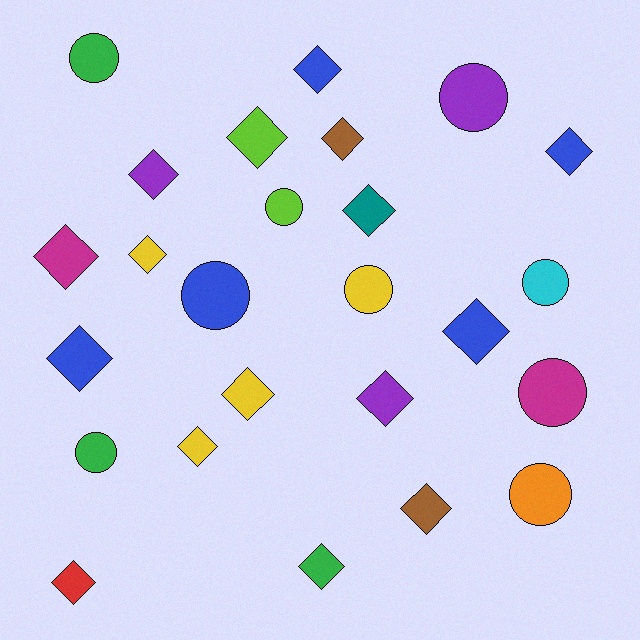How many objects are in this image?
There are 25 objects.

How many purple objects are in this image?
There are 3 purple objects.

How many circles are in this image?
There are 9 circles.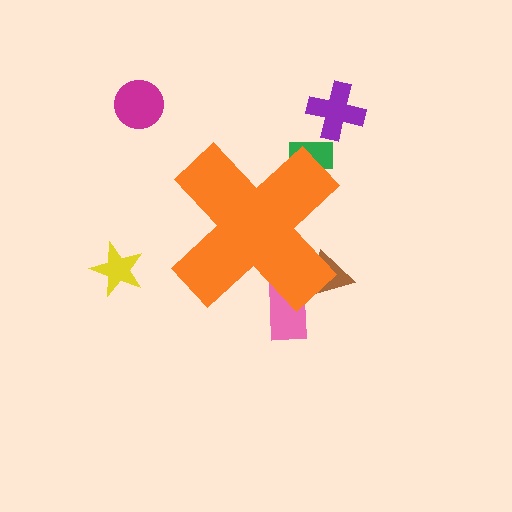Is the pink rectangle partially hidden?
Yes, the pink rectangle is partially hidden behind the orange cross.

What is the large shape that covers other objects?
An orange cross.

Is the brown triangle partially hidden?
Yes, the brown triangle is partially hidden behind the orange cross.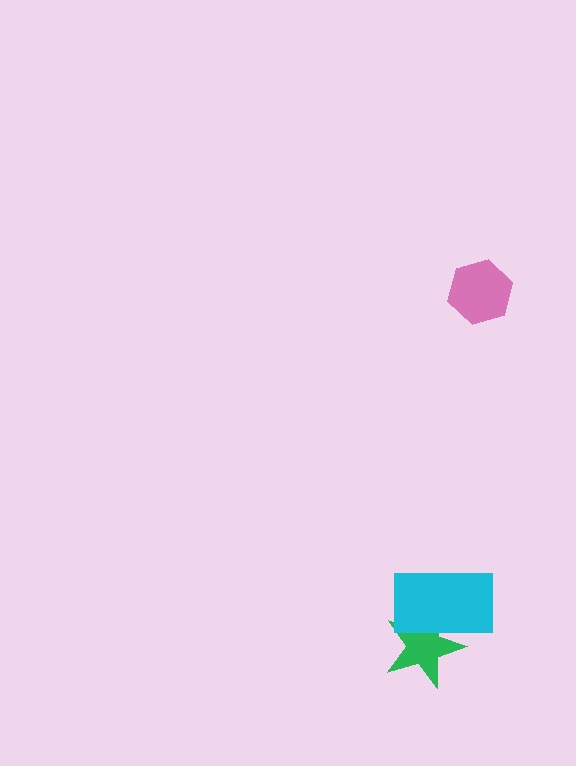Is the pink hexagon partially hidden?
No, no other shape covers it.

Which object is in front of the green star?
The cyan rectangle is in front of the green star.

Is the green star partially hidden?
Yes, it is partially covered by another shape.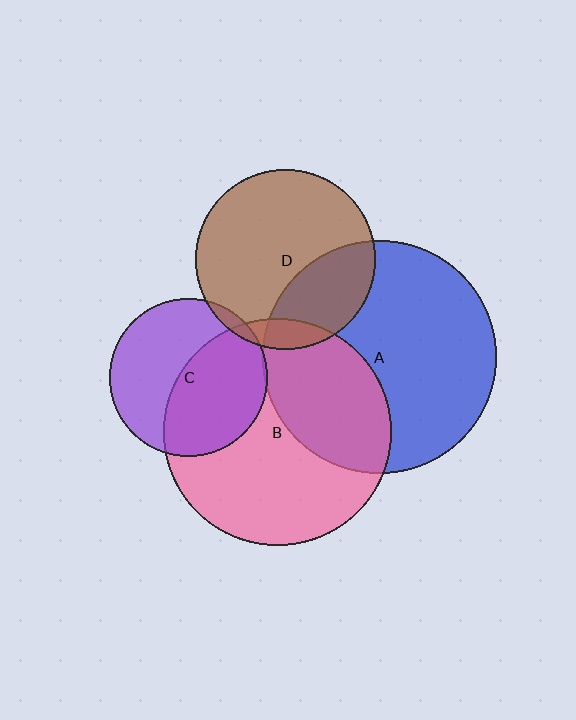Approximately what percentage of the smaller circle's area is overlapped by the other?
Approximately 5%.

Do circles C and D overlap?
Yes.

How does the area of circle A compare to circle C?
Approximately 2.2 times.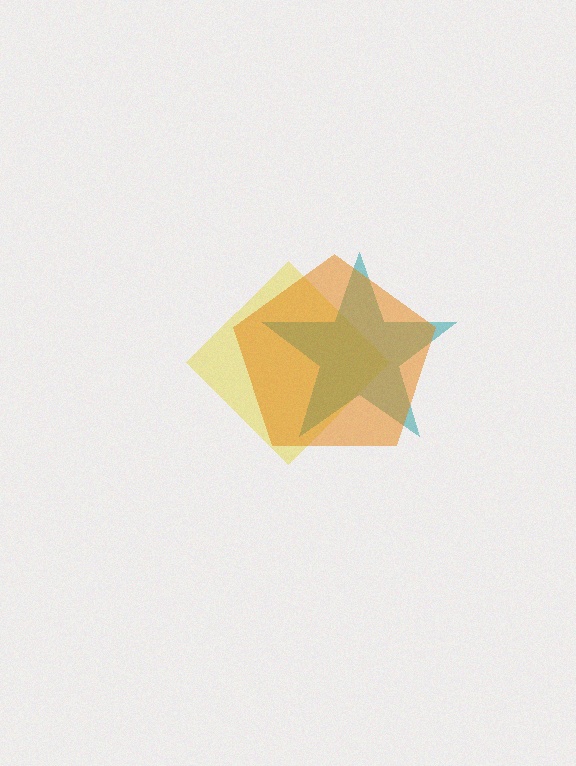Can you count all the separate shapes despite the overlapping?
Yes, there are 3 separate shapes.